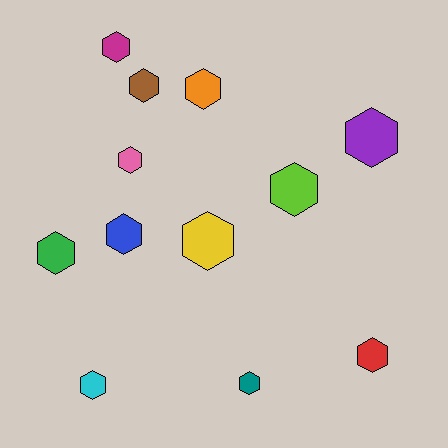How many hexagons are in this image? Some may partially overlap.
There are 12 hexagons.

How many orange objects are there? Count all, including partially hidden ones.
There is 1 orange object.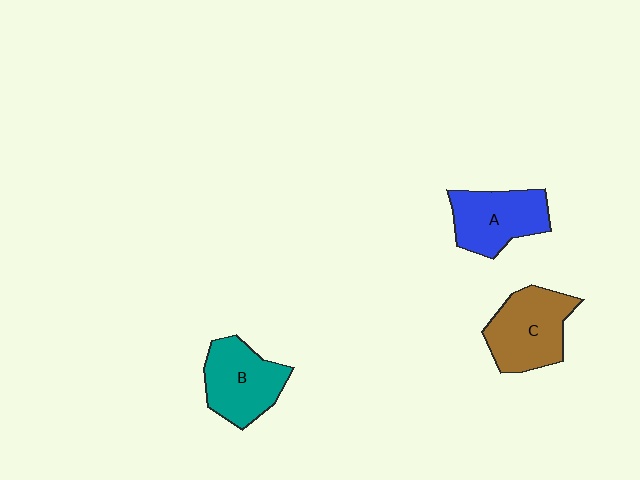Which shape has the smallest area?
Shape A (blue).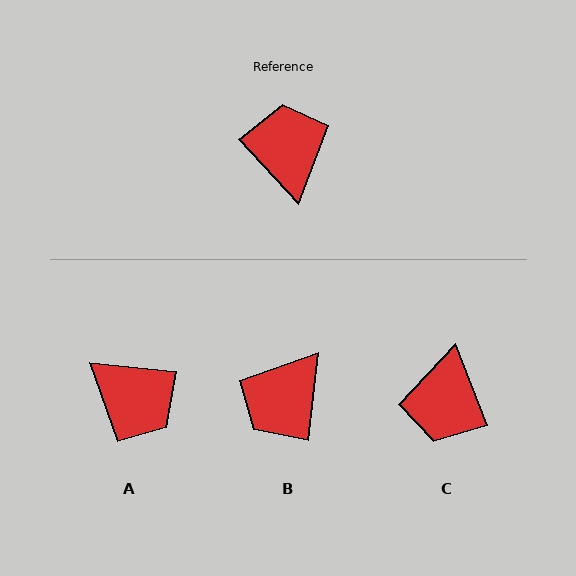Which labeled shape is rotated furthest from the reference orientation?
C, about 158 degrees away.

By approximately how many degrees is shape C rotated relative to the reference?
Approximately 158 degrees counter-clockwise.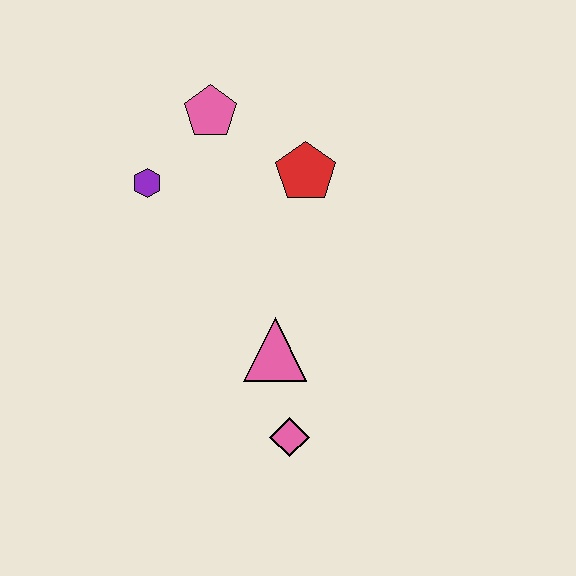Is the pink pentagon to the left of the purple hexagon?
No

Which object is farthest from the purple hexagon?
The pink diamond is farthest from the purple hexagon.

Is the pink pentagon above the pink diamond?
Yes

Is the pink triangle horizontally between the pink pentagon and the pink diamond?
Yes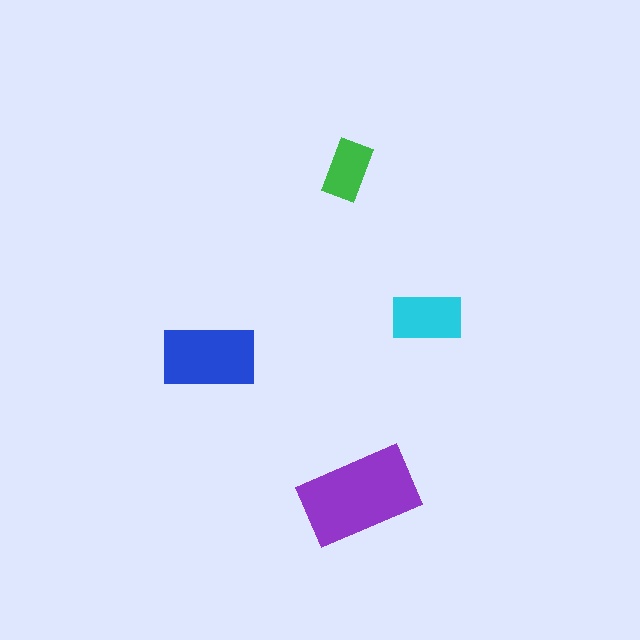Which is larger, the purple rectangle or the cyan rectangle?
The purple one.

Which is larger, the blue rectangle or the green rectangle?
The blue one.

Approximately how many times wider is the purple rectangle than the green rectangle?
About 2 times wider.